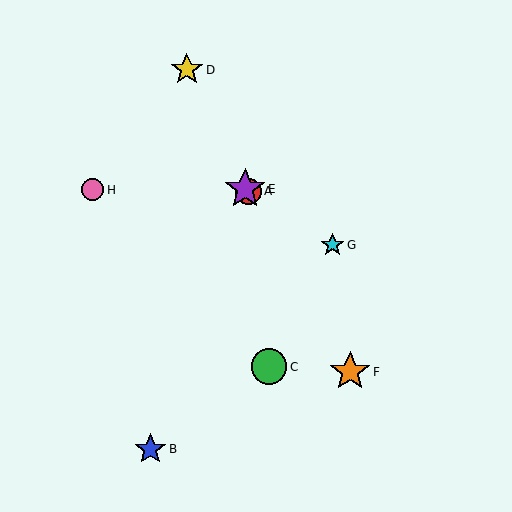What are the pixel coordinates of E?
Object E is at (245, 189).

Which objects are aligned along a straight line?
Objects A, E, G are aligned along a straight line.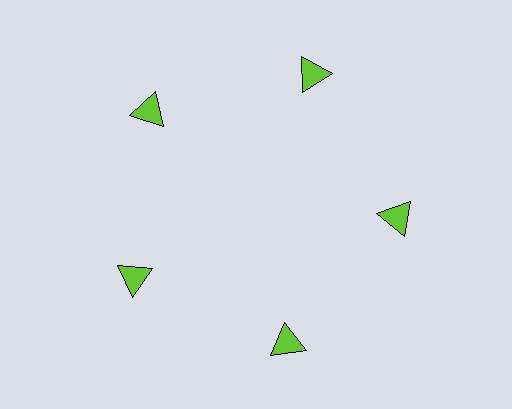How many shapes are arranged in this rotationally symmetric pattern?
There are 5 shapes, arranged in 5 groups of 1.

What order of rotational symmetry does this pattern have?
This pattern has 5-fold rotational symmetry.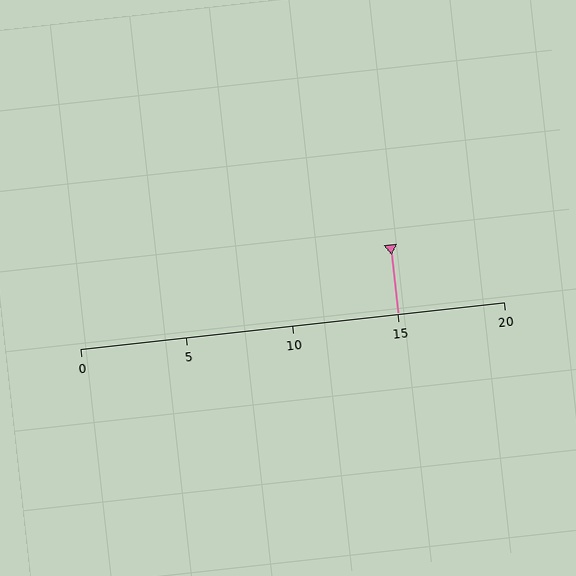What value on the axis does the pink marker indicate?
The marker indicates approximately 15.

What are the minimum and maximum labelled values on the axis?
The axis runs from 0 to 20.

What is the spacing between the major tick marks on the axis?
The major ticks are spaced 5 apart.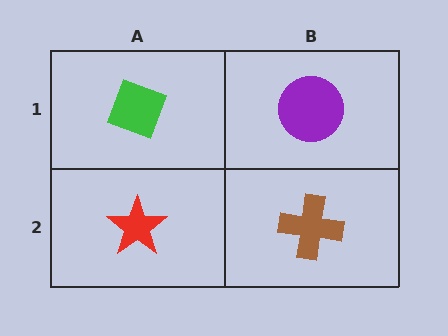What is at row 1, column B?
A purple circle.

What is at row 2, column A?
A red star.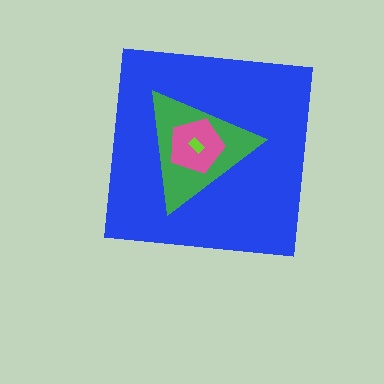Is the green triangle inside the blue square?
Yes.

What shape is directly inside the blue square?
The green triangle.